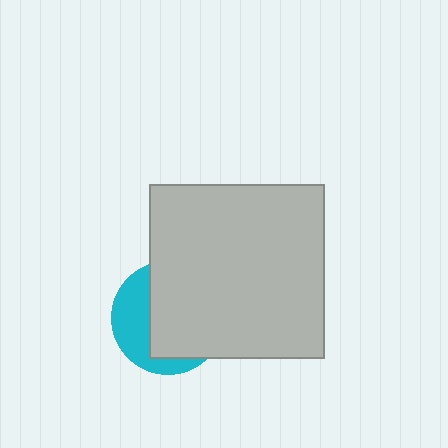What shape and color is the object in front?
The object in front is a light gray square.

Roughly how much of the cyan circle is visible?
A small part of it is visible (roughly 36%).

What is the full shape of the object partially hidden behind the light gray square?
The partially hidden object is a cyan circle.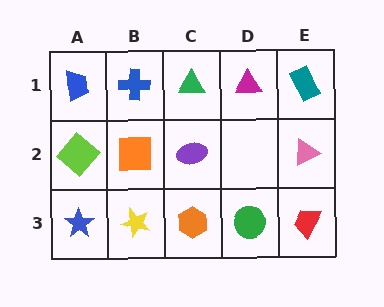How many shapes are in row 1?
5 shapes.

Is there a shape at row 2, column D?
No, that cell is empty.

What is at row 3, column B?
A yellow star.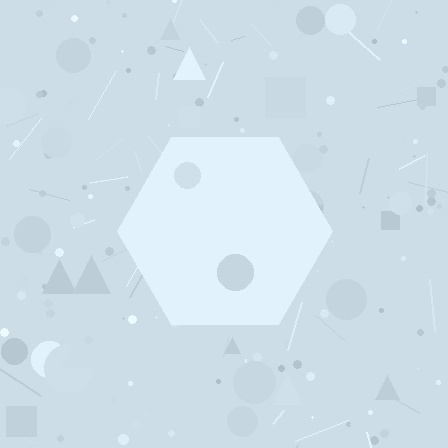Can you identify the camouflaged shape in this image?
The camouflaged shape is a hexagon.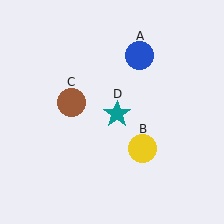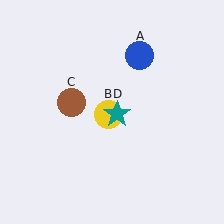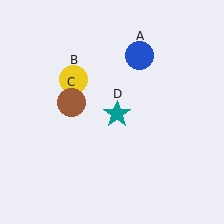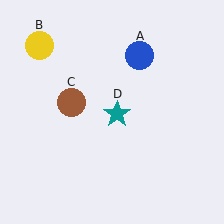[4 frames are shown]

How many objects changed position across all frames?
1 object changed position: yellow circle (object B).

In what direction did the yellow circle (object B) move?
The yellow circle (object B) moved up and to the left.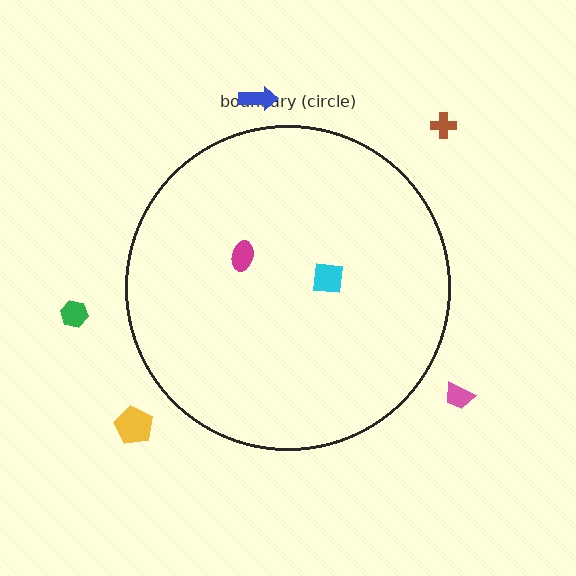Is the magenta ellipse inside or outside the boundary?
Inside.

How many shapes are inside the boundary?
2 inside, 5 outside.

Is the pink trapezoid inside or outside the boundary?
Outside.